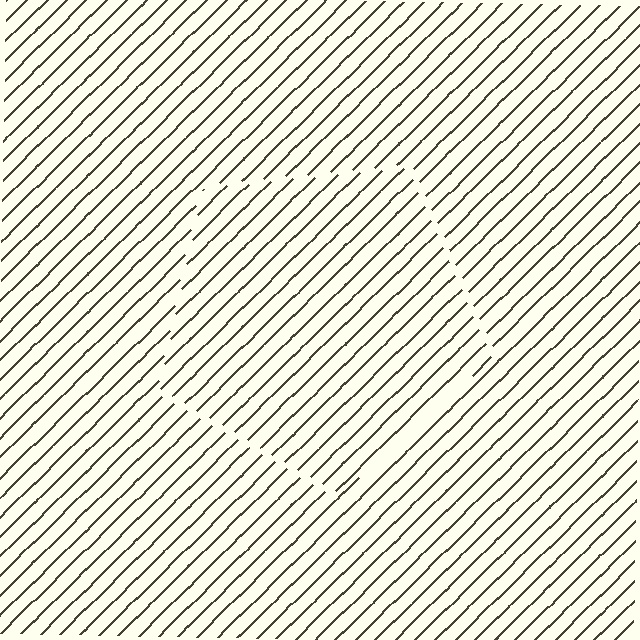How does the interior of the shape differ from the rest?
The interior of the shape contains the same grating, shifted by half a period — the contour is defined by the phase discontinuity where line-ends from the inner and outer gratings abut.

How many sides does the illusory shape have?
5 sides — the line-ends trace a pentagon.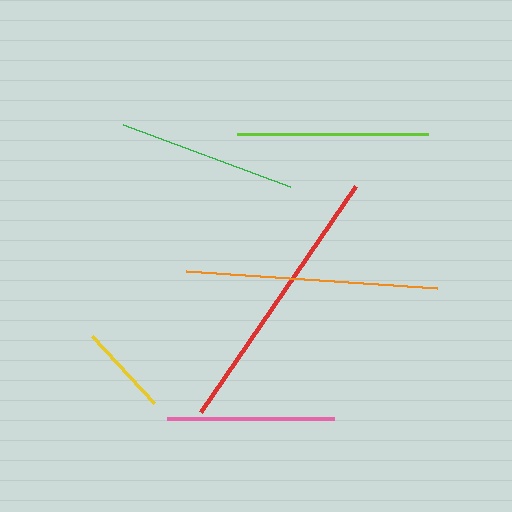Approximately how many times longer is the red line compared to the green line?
The red line is approximately 1.5 times the length of the green line.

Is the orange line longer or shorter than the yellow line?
The orange line is longer than the yellow line.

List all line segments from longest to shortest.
From longest to shortest: red, orange, lime, green, pink, yellow.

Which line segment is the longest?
The red line is the longest at approximately 273 pixels.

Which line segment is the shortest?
The yellow line is the shortest at approximately 92 pixels.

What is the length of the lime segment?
The lime segment is approximately 191 pixels long.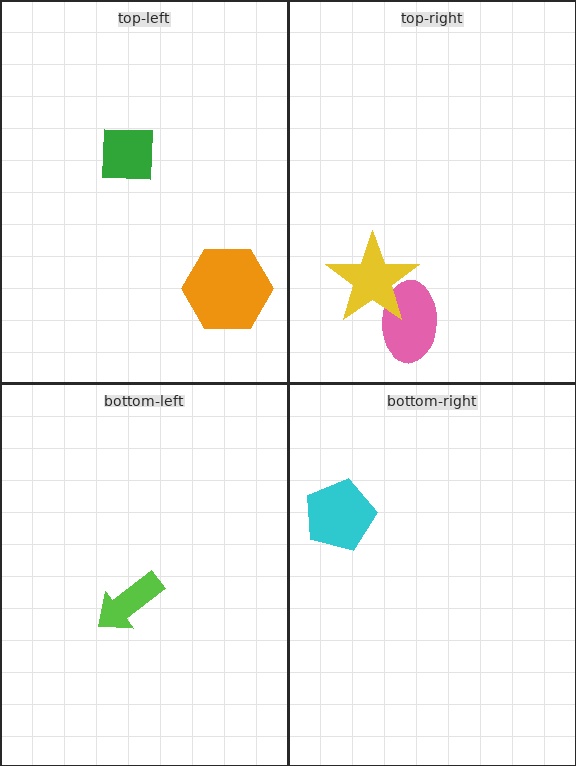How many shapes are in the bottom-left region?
1.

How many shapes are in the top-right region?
2.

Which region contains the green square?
The top-left region.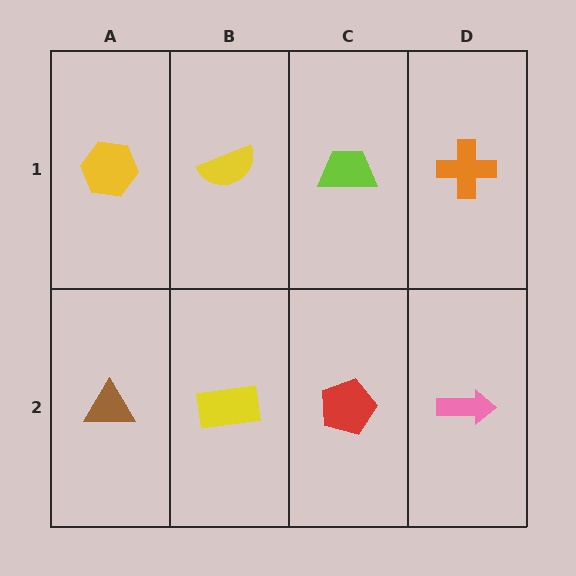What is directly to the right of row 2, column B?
A red pentagon.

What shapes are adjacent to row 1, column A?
A brown triangle (row 2, column A), a yellow semicircle (row 1, column B).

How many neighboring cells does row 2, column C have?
3.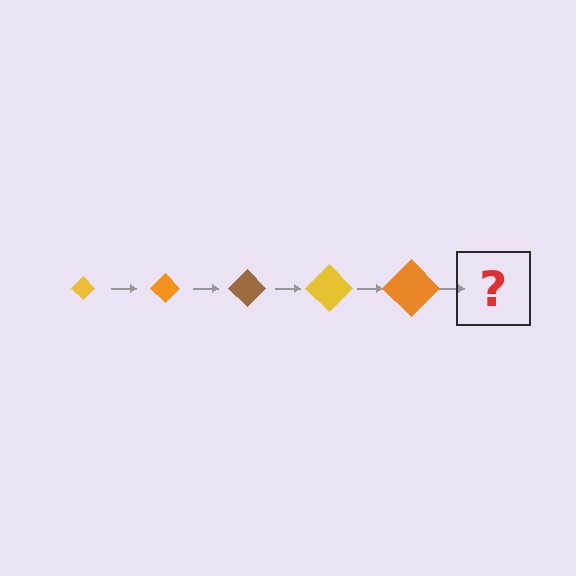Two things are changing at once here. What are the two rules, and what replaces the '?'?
The two rules are that the diamond grows larger each step and the color cycles through yellow, orange, and brown. The '?' should be a brown diamond, larger than the previous one.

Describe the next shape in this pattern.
It should be a brown diamond, larger than the previous one.